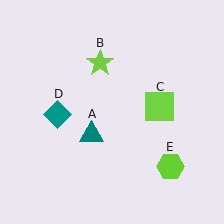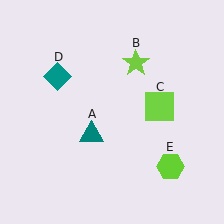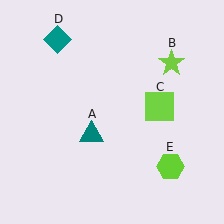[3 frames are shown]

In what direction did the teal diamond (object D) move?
The teal diamond (object D) moved up.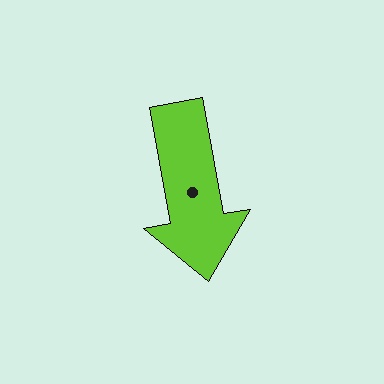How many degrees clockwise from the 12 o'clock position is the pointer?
Approximately 170 degrees.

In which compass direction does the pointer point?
South.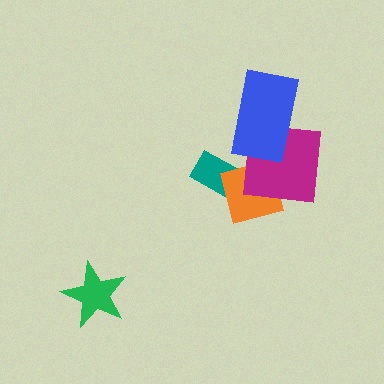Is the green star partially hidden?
No, no other shape covers it.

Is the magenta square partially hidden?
Yes, it is partially covered by another shape.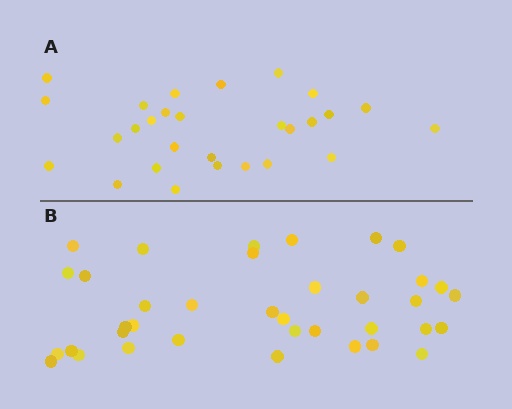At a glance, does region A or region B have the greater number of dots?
Region B (the bottom region) has more dots.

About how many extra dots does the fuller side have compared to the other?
Region B has roughly 8 or so more dots than region A.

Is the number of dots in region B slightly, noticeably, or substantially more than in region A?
Region B has noticeably more, but not dramatically so. The ratio is roughly 1.3 to 1.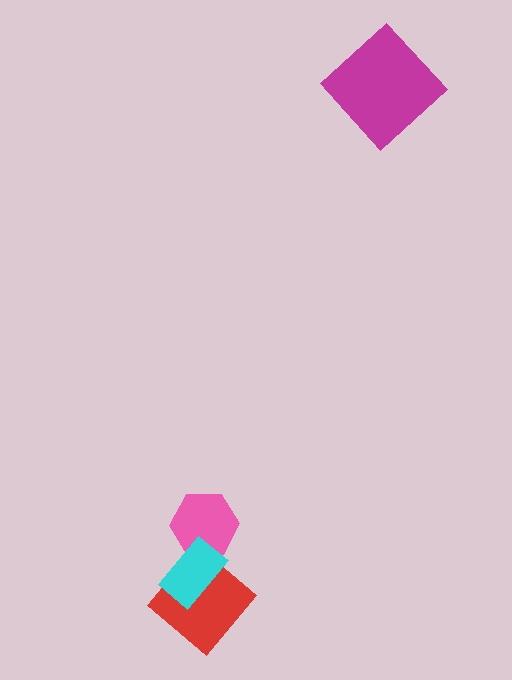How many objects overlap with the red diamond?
1 object overlaps with the red diamond.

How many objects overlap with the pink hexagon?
1 object overlaps with the pink hexagon.